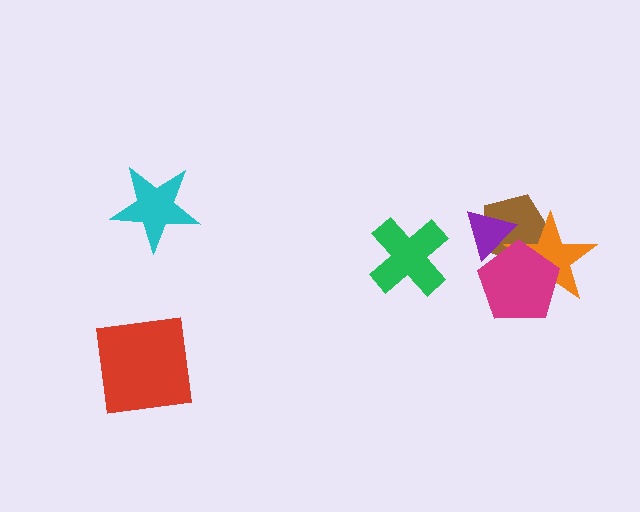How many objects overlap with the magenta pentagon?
3 objects overlap with the magenta pentagon.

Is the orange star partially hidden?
Yes, it is partially covered by another shape.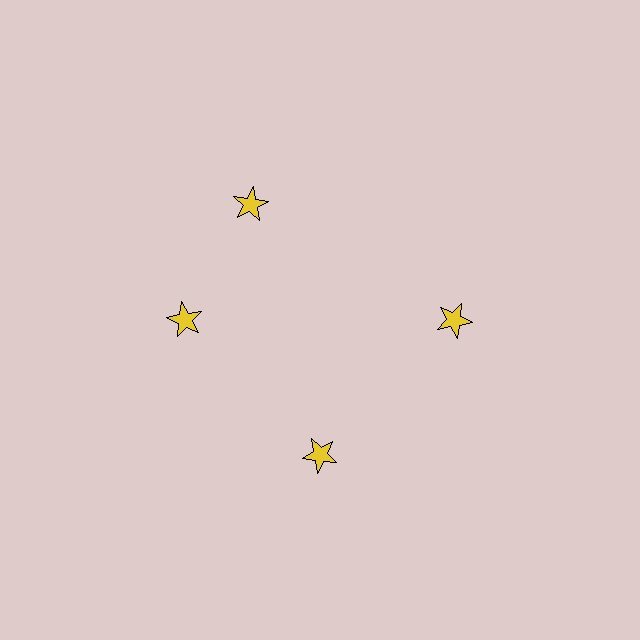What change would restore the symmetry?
The symmetry would be restored by rotating it back into even spacing with its neighbors so that all 4 stars sit at equal angles and equal distance from the center.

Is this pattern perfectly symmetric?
No. The 4 yellow stars are arranged in a ring, but one element near the 12 o'clock position is rotated out of alignment along the ring, breaking the 4-fold rotational symmetry.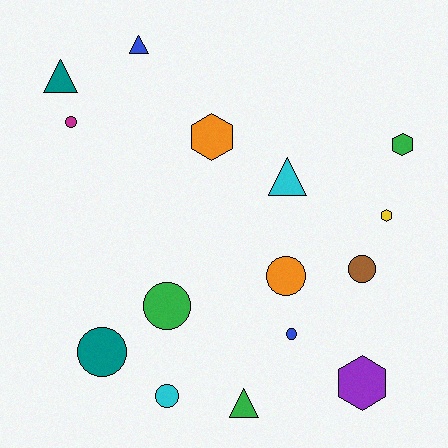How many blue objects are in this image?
There are 2 blue objects.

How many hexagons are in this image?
There are 4 hexagons.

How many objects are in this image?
There are 15 objects.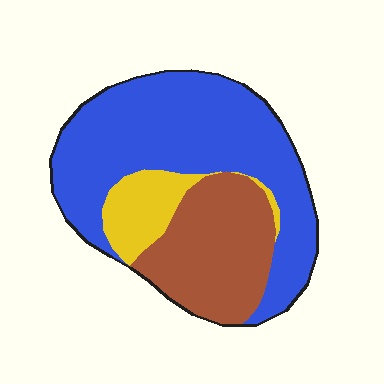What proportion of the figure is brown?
Brown covers around 30% of the figure.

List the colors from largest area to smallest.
From largest to smallest: blue, brown, yellow.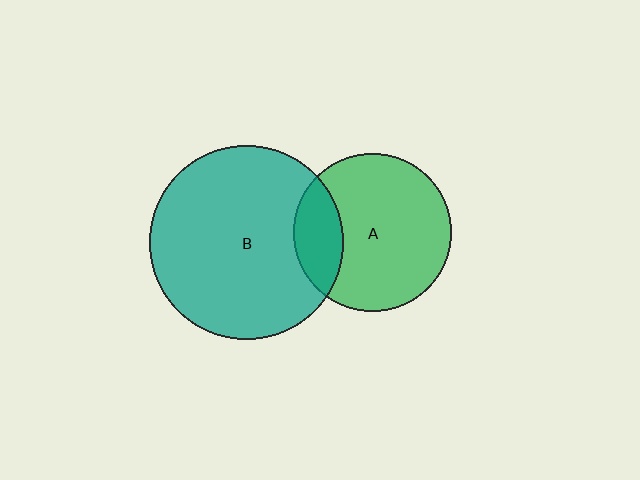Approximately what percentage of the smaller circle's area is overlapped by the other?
Approximately 20%.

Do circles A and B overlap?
Yes.